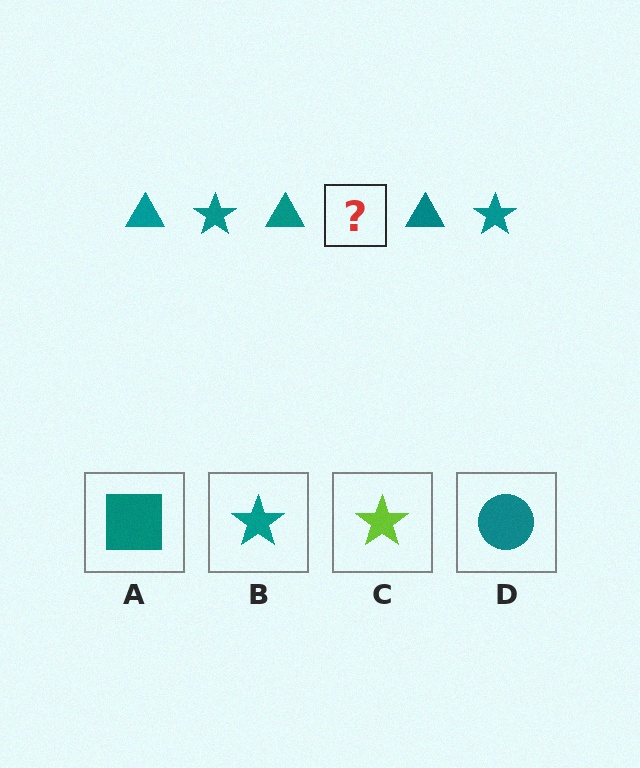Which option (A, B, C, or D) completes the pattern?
B.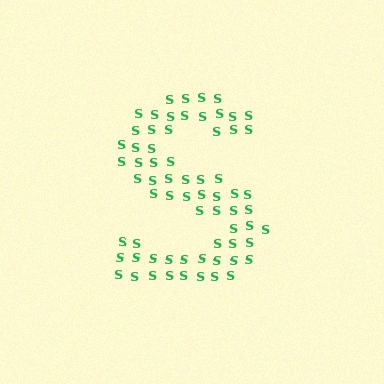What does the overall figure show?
The overall figure shows the letter S.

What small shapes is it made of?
It is made of small letter S's.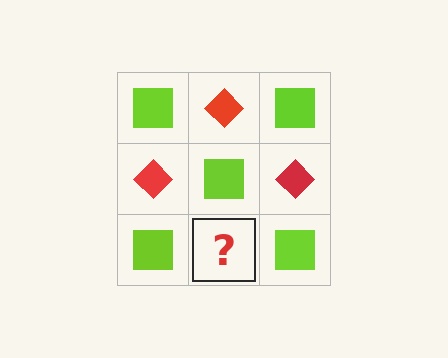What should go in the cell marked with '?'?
The missing cell should contain a red diamond.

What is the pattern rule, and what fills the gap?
The rule is that it alternates lime square and red diamond in a checkerboard pattern. The gap should be filled with a red diamond.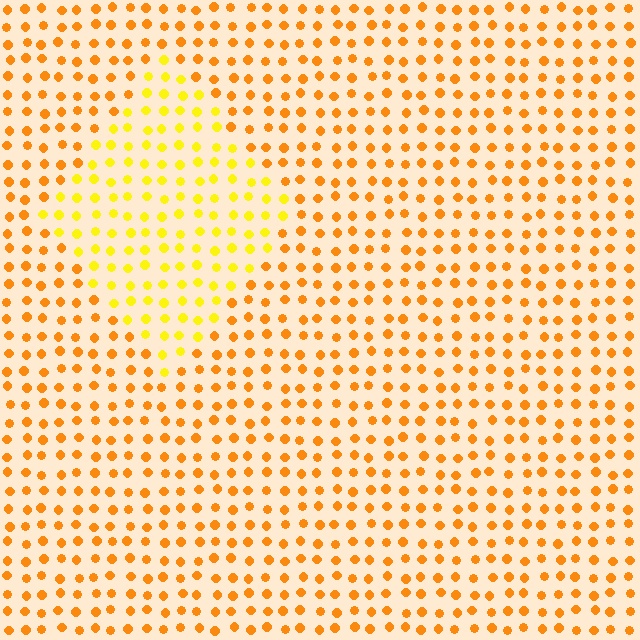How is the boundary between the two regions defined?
The boundary is defined purely by a slight shift in hue (about 27 degrees). Spacing, size, and orientation are identical on both sides.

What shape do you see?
I see a diamond.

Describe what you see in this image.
The image is filled with small orange elements in a uniform arrangement. A diamond-shaped region is visible where the elements are tinted to a slightly different hue, forming a subtle color boundary.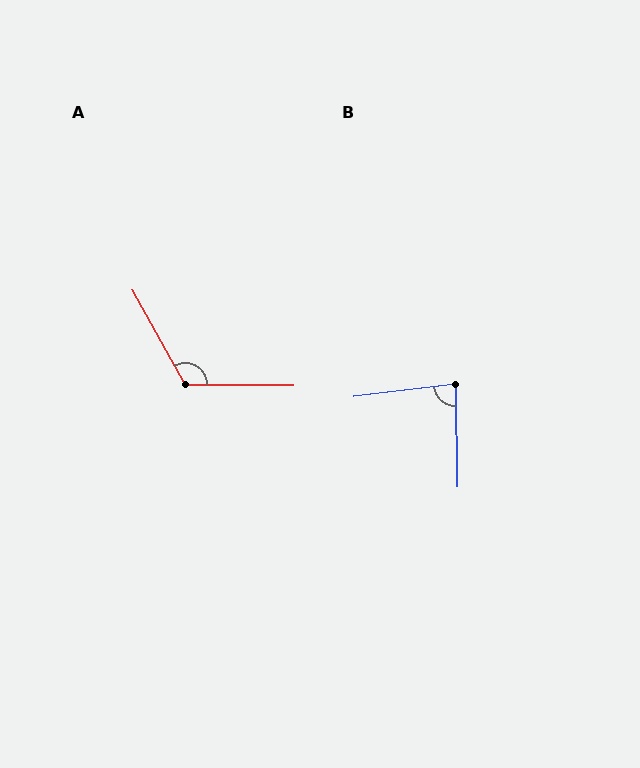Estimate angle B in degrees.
Approximately 84 degrees.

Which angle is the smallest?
B, at approximately 84 degrees.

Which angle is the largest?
A, at approximately 120 degrees.